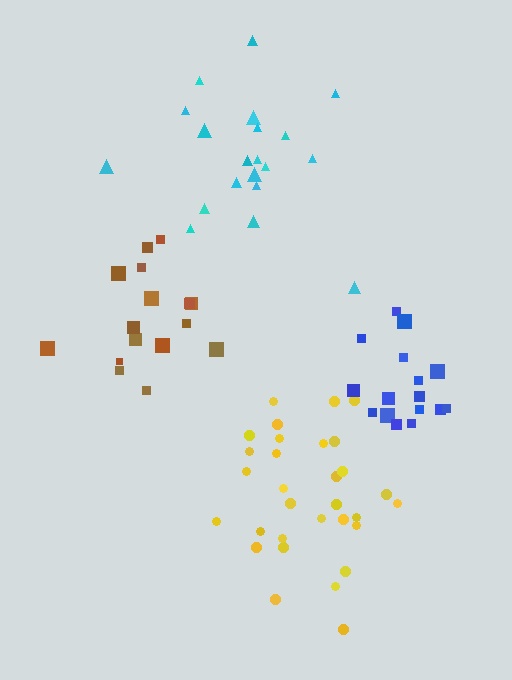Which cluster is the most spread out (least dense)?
Cyan.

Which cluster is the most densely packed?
Blue.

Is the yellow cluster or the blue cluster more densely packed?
Blue.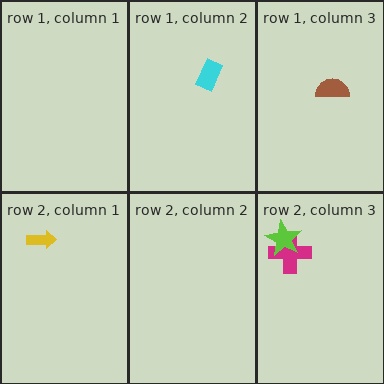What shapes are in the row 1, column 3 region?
The brown semicircle.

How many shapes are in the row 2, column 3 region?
2.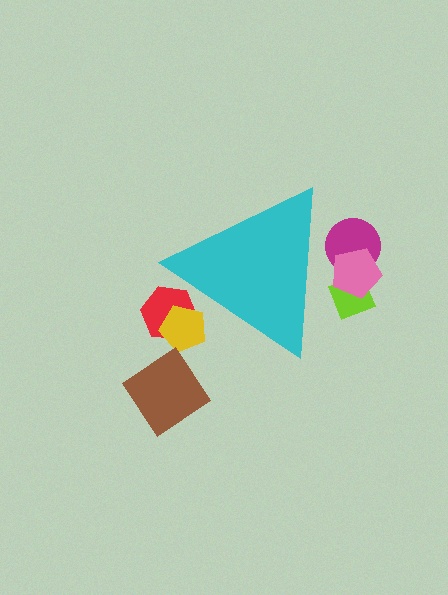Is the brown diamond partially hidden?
No, the brown diamond is fully visible.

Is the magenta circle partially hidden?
Yes, the magenta circle is partially hidden behind the cyan triangle.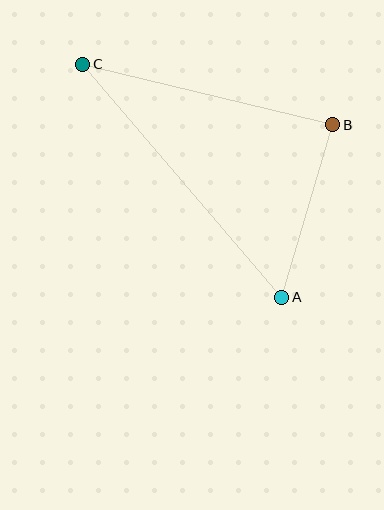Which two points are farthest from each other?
Points A and C are farthest from each other.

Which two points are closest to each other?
Points A and B are closest to each other.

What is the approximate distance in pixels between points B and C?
The distance between B and C is approximately 258 pixels.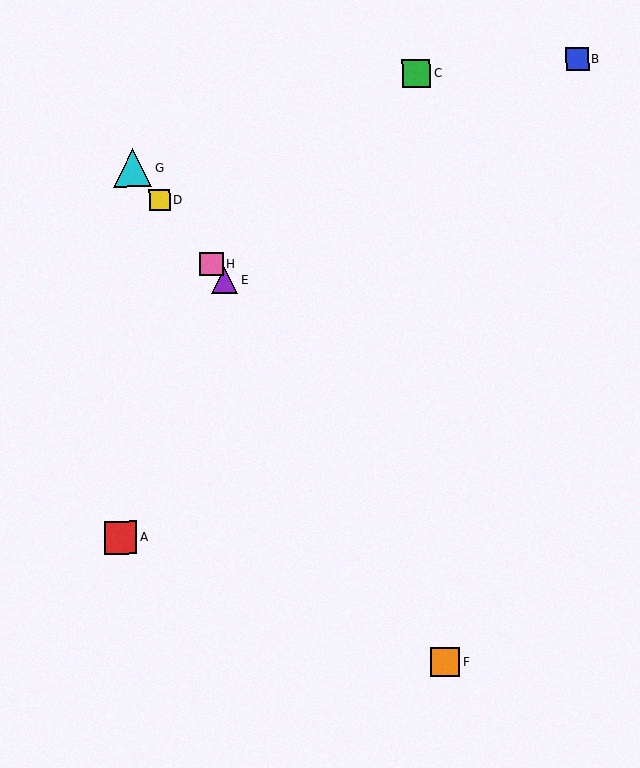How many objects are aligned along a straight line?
4 objects (D, E, G, H) are aligned along a straight line.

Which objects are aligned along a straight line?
Objects D, E, G, H are aligned along a straight line.